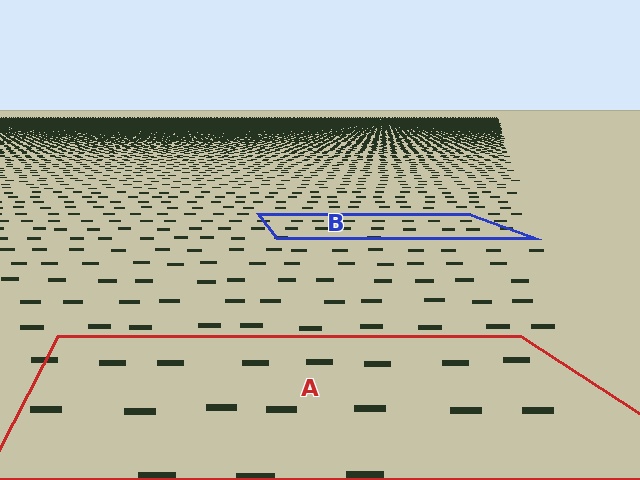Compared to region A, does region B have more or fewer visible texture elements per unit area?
Region B has more texture elements per unit area — they are packed more densely because it is farther away.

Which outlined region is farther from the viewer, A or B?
Region B is farther from the viewer — the texture elements inside it appear smaller and more densely packed.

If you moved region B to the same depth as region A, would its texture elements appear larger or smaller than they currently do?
They would appear larger. At a closer depth, the same texture elements are projected at a bigger on-screen size.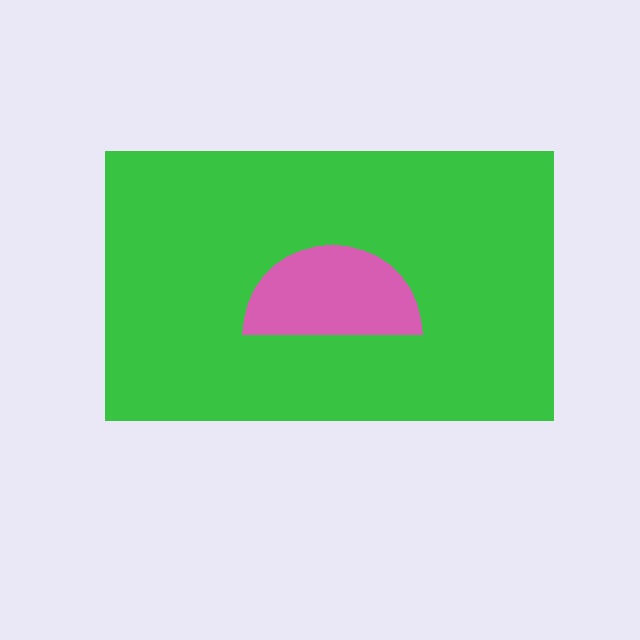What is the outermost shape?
The green rectangle.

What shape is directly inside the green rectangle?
The pink semicircle.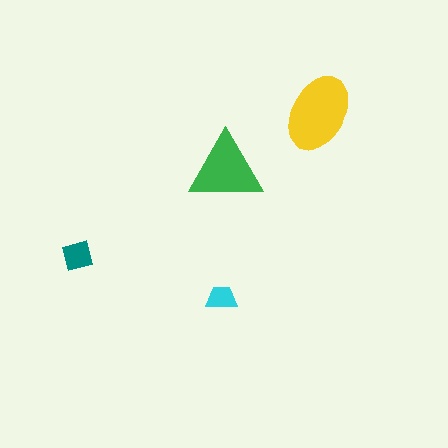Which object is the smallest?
The cyan trapezoid.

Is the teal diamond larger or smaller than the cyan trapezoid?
Larger.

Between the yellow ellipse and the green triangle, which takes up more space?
The yellow ellipse.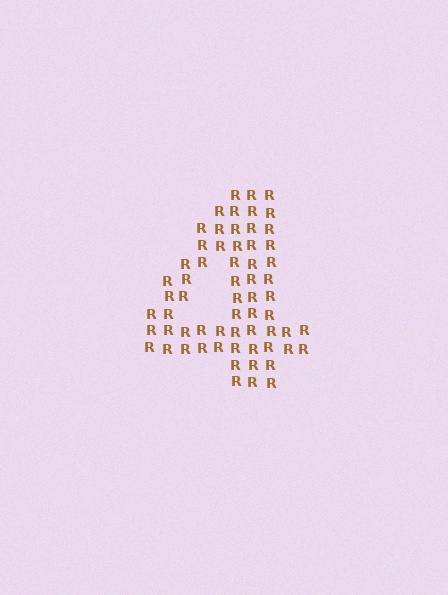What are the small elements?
The small elements are letter R's.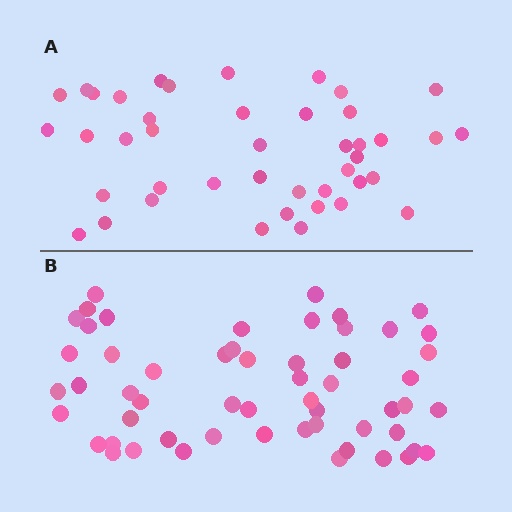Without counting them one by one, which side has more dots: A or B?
Region B (the bottom region) has more dots.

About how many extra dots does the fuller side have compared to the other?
Region B has approximately 15 more dots than region A.